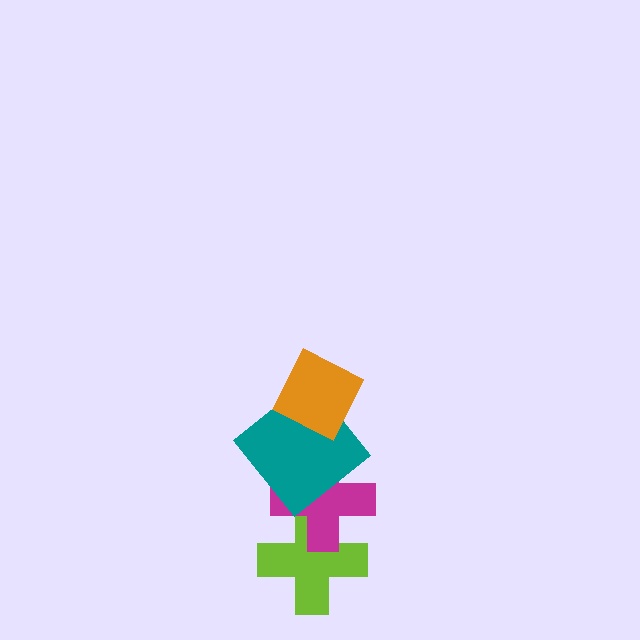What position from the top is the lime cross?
The lime cross is 4th from the top.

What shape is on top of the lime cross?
The magenta cross is on top of the lime cross.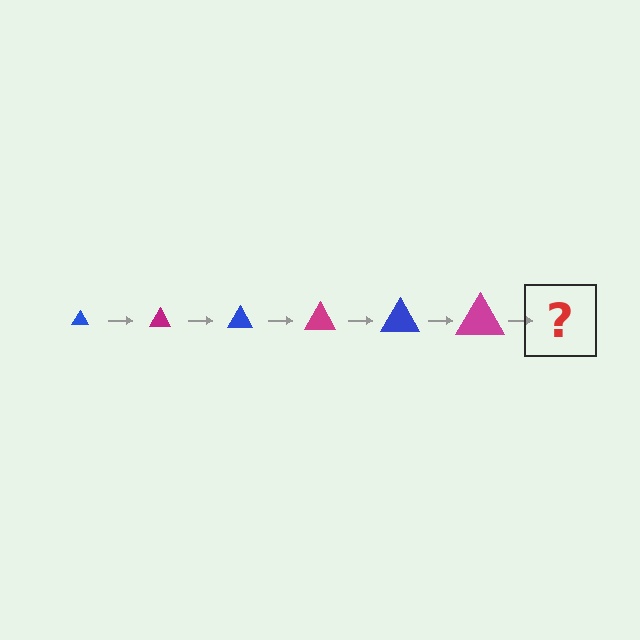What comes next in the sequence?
The next element should be a blue triangle, larger than the previous one.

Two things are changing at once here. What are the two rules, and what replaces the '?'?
The two rules are that the triangle grows larger each step and the color cycles through blue and magenta. The '?' should be a blue triangle, larger than the previous one.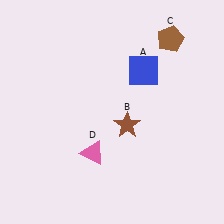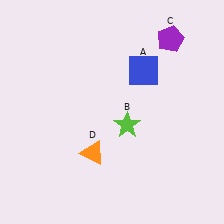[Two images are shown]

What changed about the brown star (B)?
In Image 1, B is brown. In Image 2, it changed to lime.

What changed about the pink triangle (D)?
In Image 1, D is pink. In Image 2, it changed to orange.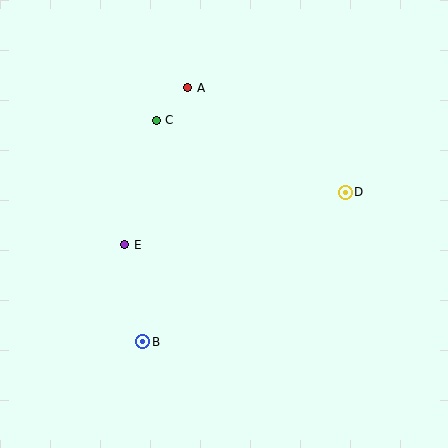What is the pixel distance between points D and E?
The distance between D and E is 226 pixels.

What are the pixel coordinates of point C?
Point C is at (156, 120).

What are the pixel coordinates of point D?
Point D is at (345, 192).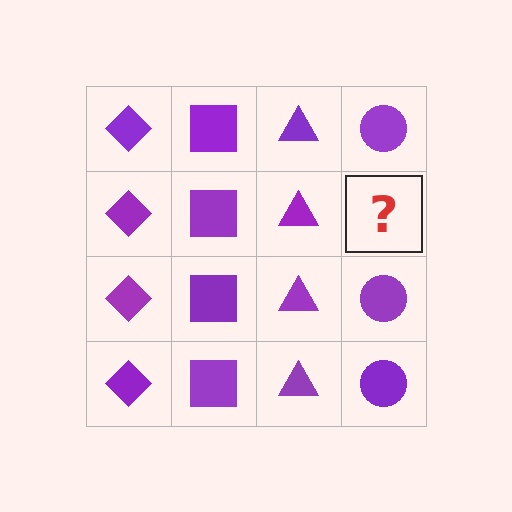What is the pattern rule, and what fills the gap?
The rule is that each column has a consistent shape. The gap should be filled with a purple circle.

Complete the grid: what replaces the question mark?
The question mark should be replaced with a purple circle.